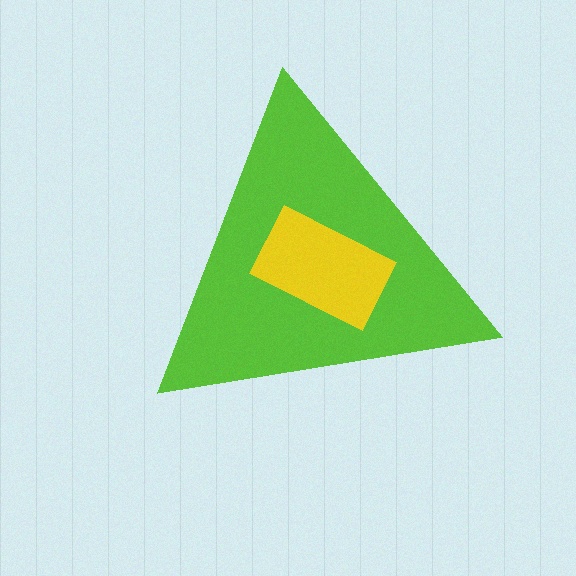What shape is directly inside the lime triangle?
The yellow rectangle.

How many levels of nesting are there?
2.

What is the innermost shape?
The yellow rectangle.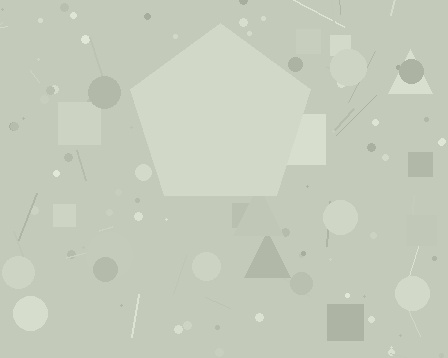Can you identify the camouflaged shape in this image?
The camouflaged shape is a pentagon.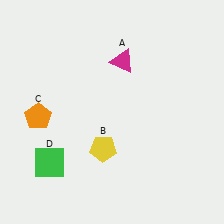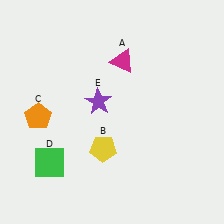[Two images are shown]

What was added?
A purple star (E) was added in Image 2.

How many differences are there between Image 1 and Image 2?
There is 1 difference between the two images.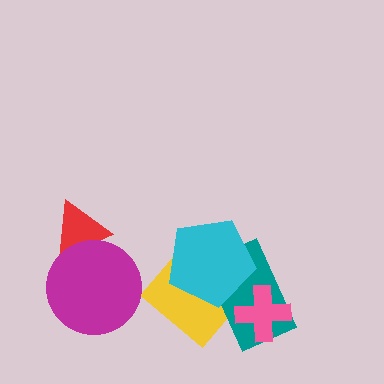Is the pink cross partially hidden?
No, no other shape covers it.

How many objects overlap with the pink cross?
1 object overlaps with the pink cross.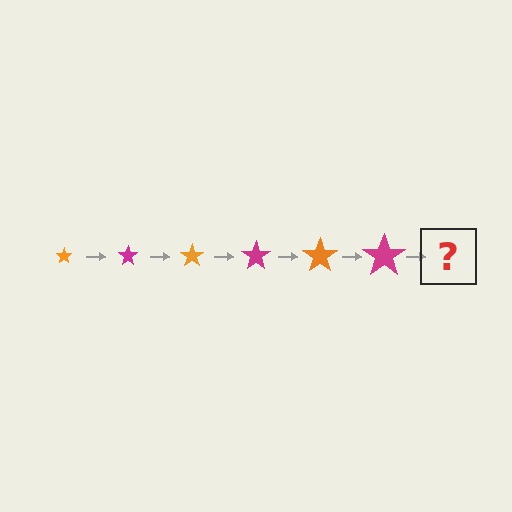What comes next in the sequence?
The next element should be an orange star, larger than the previous one.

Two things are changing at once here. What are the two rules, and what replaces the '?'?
The two rules are that the star grows larger each step and the color cycles through orange and magenta. The '?' should be an orange star, larger than the previous one.